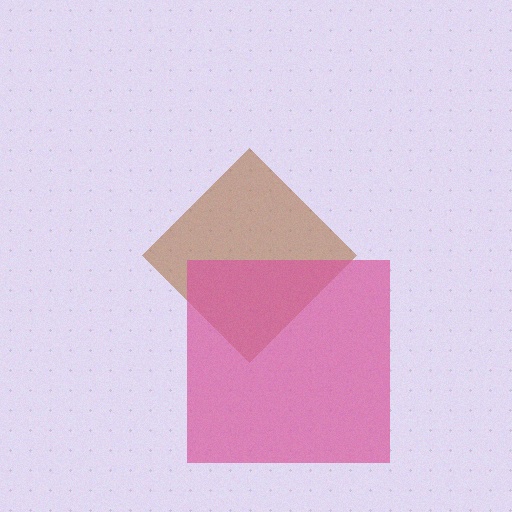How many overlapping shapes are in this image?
There are 2 overlapping shapes in the image.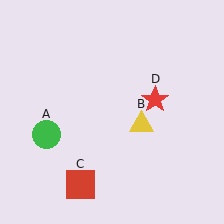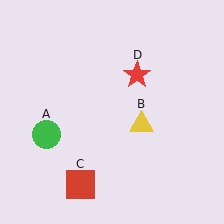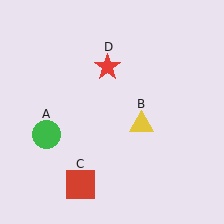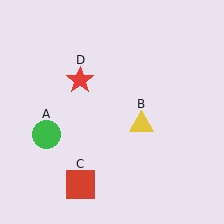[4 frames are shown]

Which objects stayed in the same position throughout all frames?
Green circle (object A) and yellow triangle (object B) and red square (object C) remained stationary.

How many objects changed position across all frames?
1 object changed position: red star (object D).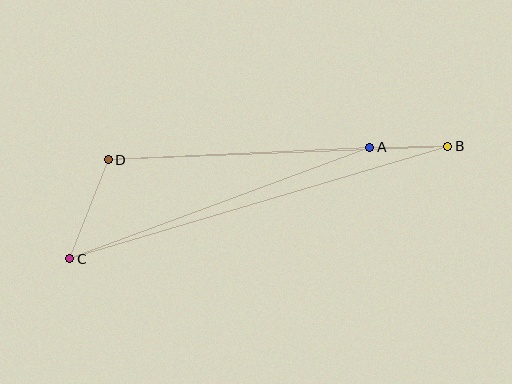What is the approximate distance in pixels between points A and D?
The distance between A and D is approximately 262 pixels.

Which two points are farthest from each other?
Points B and C are farthest from each other.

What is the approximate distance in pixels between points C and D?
The distance between C and D is approximately 106 pixels.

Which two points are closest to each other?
Points A and B are closest to each other.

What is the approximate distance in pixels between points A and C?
The distance between A and C is approximately 320 pixels.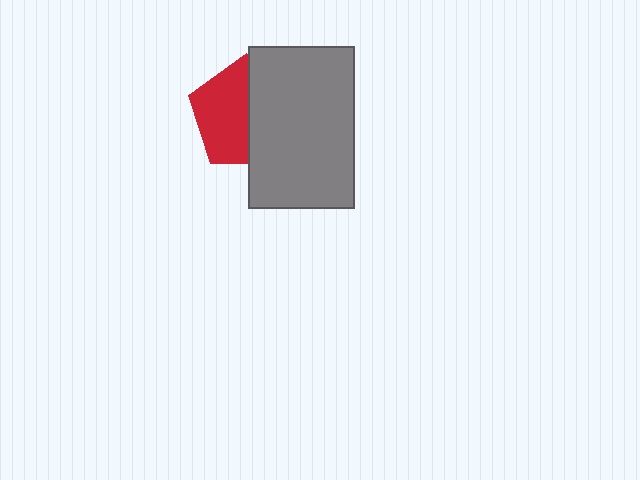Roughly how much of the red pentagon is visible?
About half of it is visible (roughly 51%).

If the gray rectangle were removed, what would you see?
You would see the complete red pentagon.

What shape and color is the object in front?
The object in front is a gray rectangle.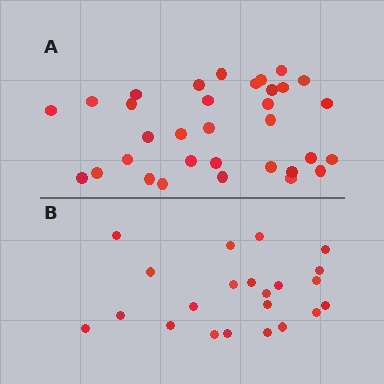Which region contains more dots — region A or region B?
Region A (the top region) has more dots.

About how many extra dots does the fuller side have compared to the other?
Region A has roughly 12 or so more dots than region B.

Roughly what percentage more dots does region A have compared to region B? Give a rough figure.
About 50% more.